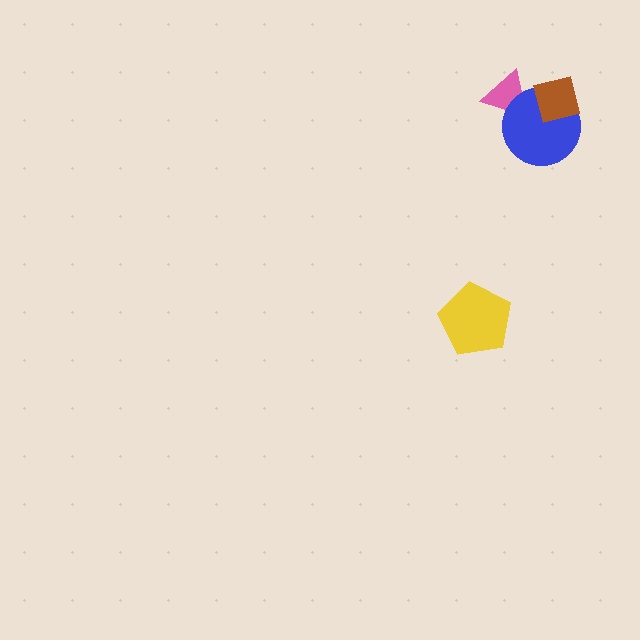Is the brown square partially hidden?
No, no other shape covers it.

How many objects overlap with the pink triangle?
2 objects overlap with the pink triangle.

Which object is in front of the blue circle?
The brown square is in front of the blue circle.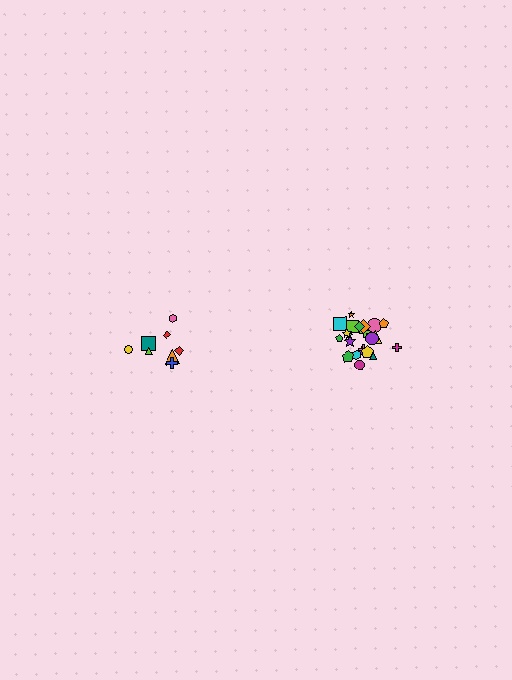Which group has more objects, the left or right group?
The right group.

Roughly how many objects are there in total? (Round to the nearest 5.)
Roughly 30 objects in total.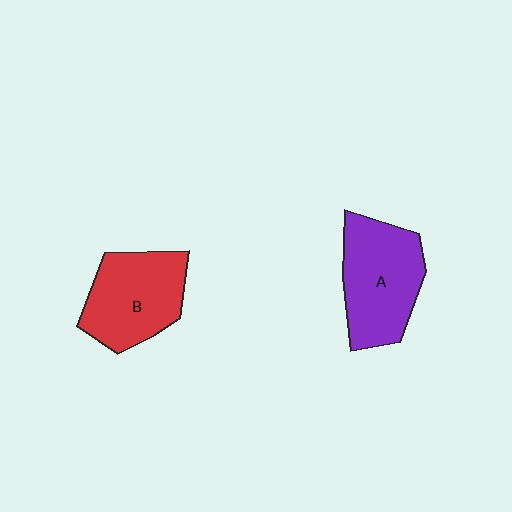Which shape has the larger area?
Shape A (purple).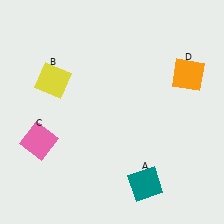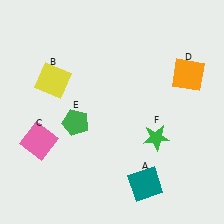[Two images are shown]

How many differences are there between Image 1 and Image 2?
There are 2 differences between the two images.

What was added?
A green pentagon (E), a green star (F) were added in Image 2.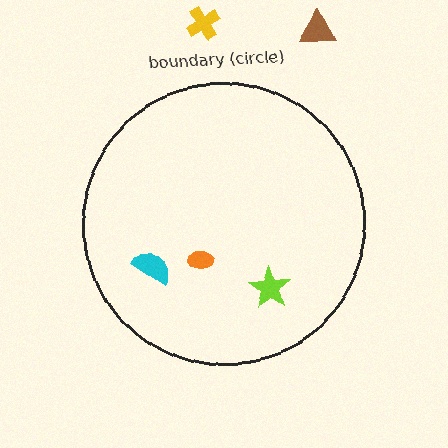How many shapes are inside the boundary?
3 inside, 2 outside.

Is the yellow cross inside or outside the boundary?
Outside.